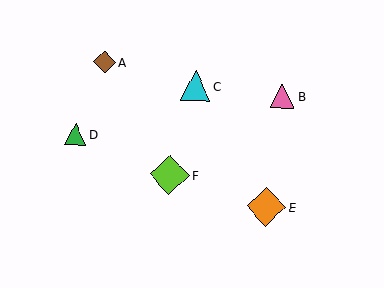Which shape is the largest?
The lime diamond (labeled F) is the largest.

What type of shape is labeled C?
Shape C is a cyan triangle.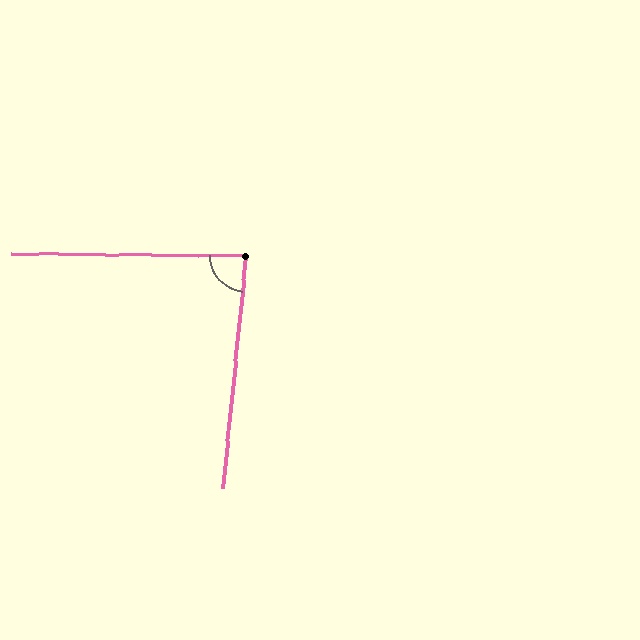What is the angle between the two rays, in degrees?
Approximately 85 degrees.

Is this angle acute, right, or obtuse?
It is acute.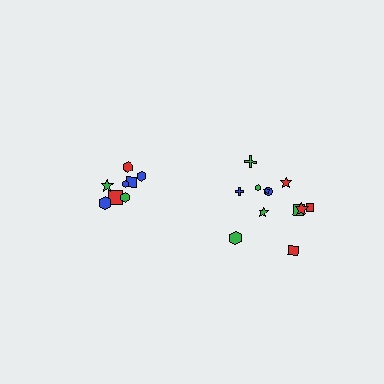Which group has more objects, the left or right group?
The right group.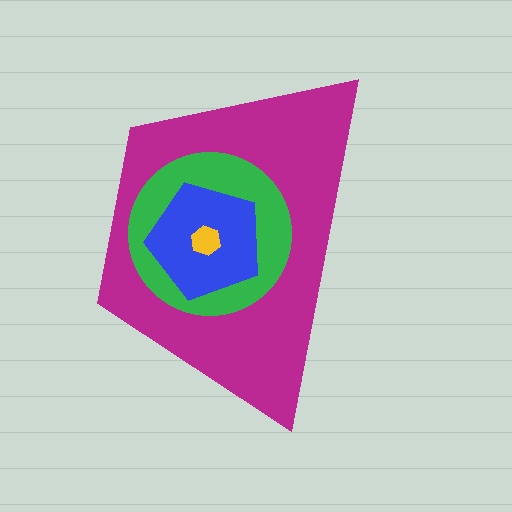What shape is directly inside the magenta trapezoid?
The green circle.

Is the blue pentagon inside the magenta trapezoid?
Yes.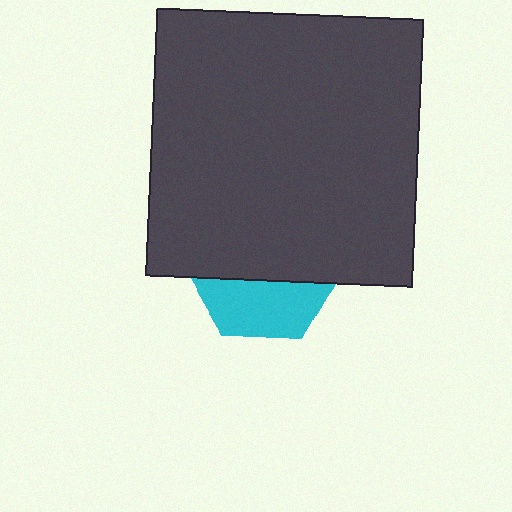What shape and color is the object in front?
The object in front is a dark gray square.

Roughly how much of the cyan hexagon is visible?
A small part of it is visible (roughly 37%).